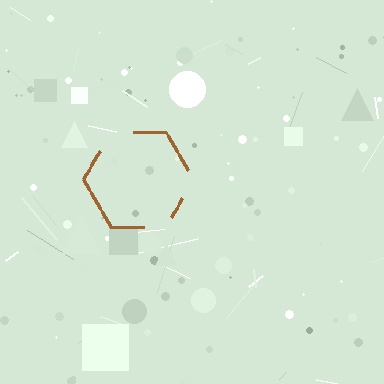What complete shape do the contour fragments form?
The contour fragments form a hexagon.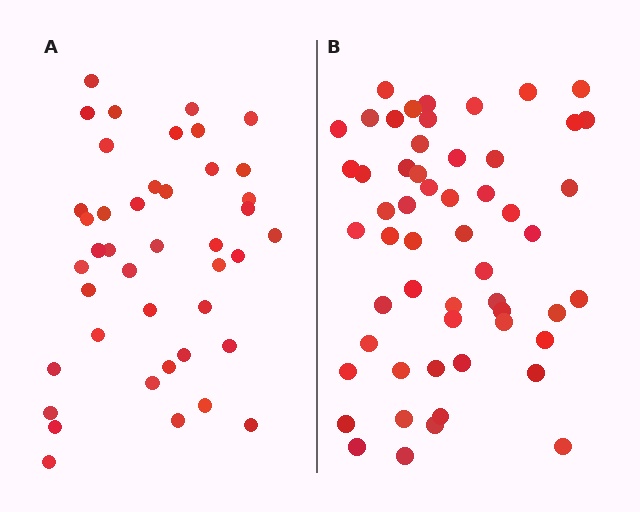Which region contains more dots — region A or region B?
Region B (the right region) has more dots.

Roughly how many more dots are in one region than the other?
Region B has approximately 15 more dots than region A.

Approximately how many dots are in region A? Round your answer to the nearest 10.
About 40 dots. (The exact count is 42, which rounds to 40.)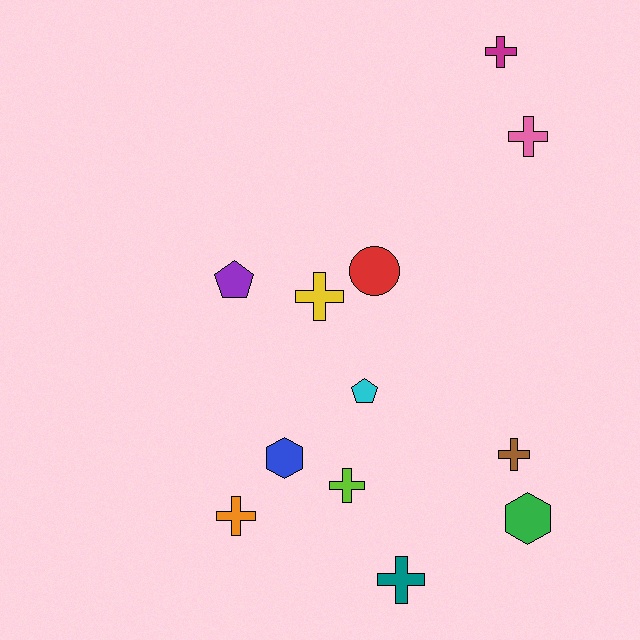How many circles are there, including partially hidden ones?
There is 1 circle.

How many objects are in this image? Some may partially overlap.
There are 12 objects.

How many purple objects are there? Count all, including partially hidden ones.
There is 1 purple object.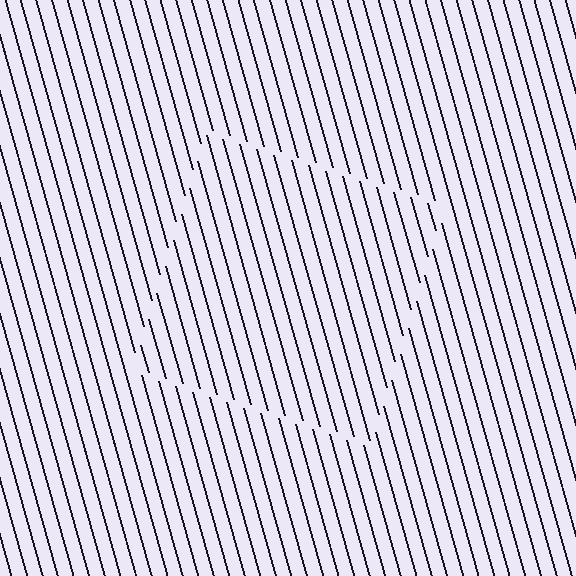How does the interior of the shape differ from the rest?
The interior of the shape contains the same grating, shifted by half a period — the contour is defined by the phase discontinuity where line-ends from the inner and outer gratings abut.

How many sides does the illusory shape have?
4 sides — the line-ends trace a square.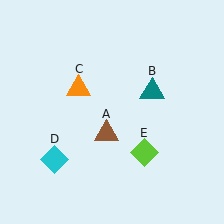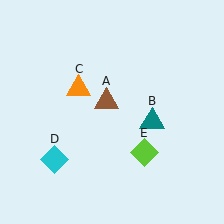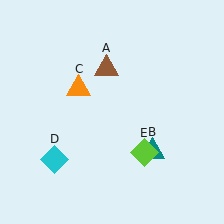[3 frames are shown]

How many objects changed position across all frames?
2 objects changed position: brown triangle (object A), teal triangle (object B).